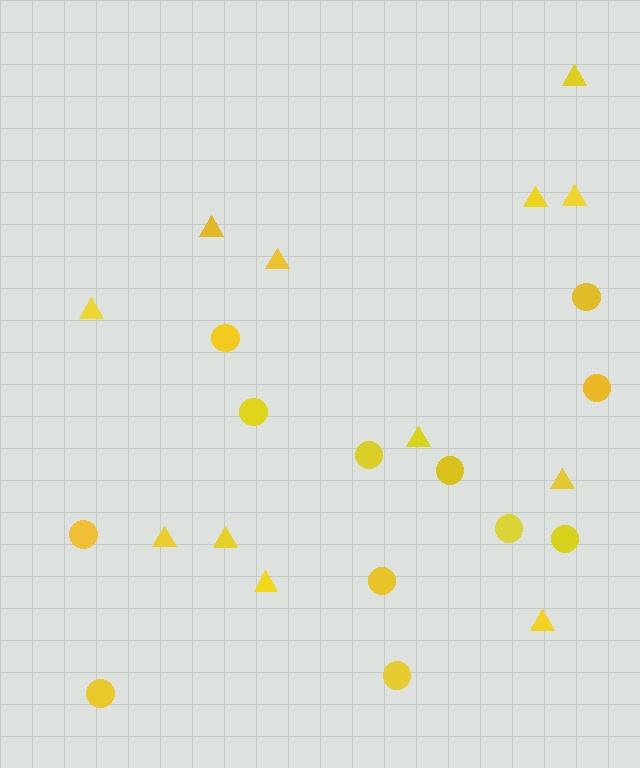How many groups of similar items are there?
There are 2 groups: one group of triangles (12) and one group of circles (12).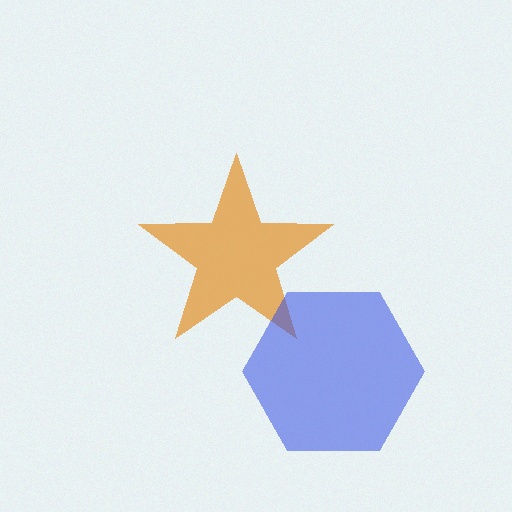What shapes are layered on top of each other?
The layered shapes are: an orange star, a blue hexagon.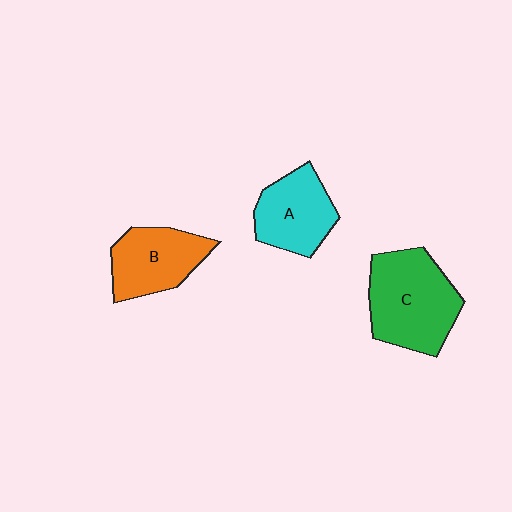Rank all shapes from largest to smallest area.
From largest to smallest: C (green), B (orange), A (cyan).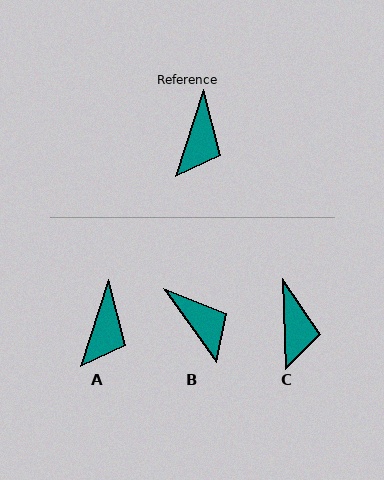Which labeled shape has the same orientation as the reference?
A.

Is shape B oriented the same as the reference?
No, it is off by about 53 degrees.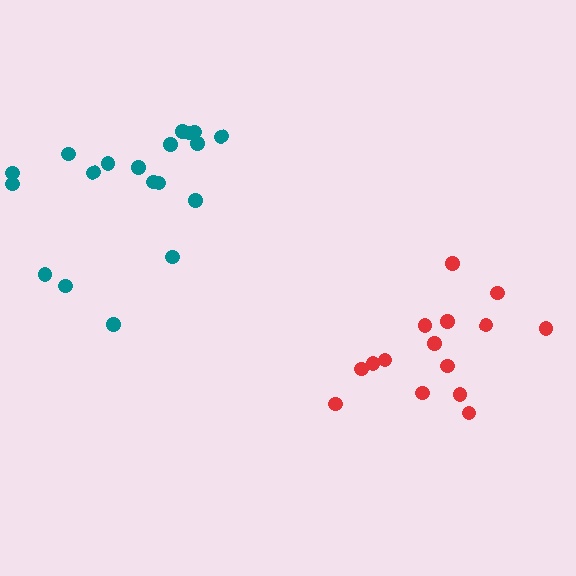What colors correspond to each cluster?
The clusters are colored: teal, red.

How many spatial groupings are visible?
There are 2 spatial groupings.